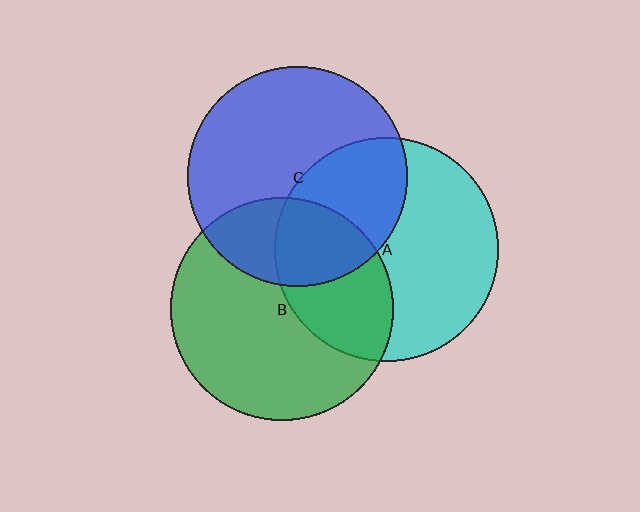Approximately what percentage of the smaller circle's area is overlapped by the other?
Approximately 40%.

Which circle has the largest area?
Circle A (cyan).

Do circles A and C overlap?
Yes.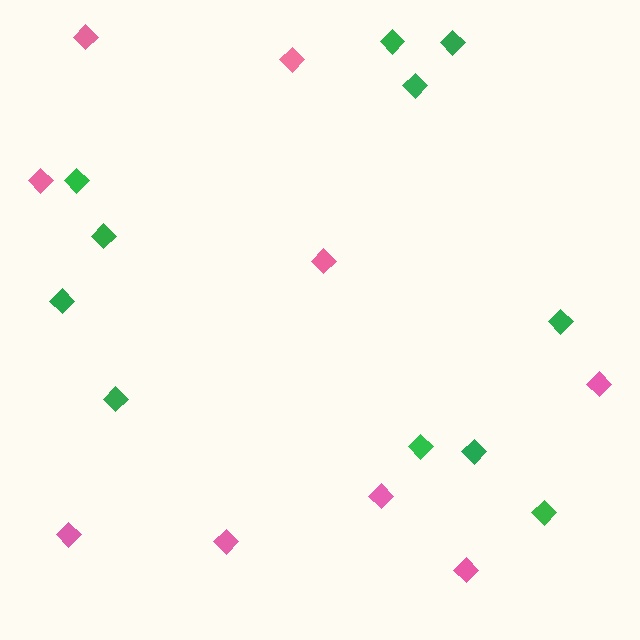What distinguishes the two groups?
There are 2 groups: one group of green diamonds (11) and one group of pink diamonds (9).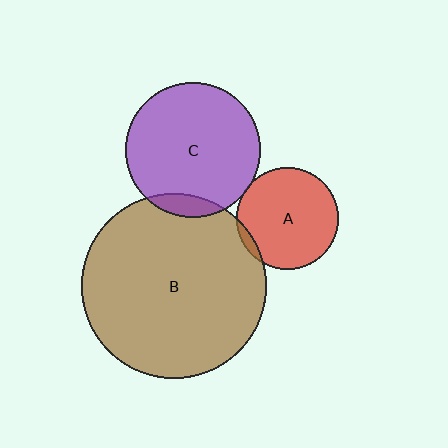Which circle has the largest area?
Circle B (brown).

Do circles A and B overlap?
Yes.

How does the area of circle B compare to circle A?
Approximately 3.3 times.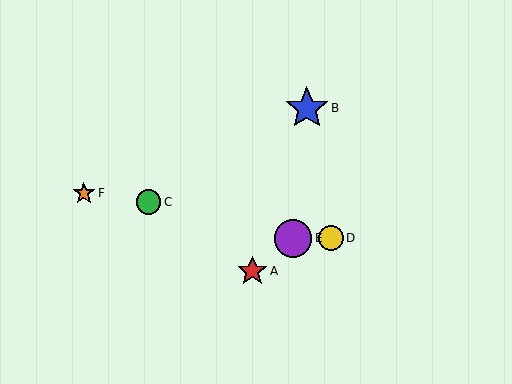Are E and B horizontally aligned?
No, E is at y≈238 and B is at y≈108.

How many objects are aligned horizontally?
2 objects (D, E) are aligned horizontally.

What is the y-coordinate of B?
Object B is at y≈108.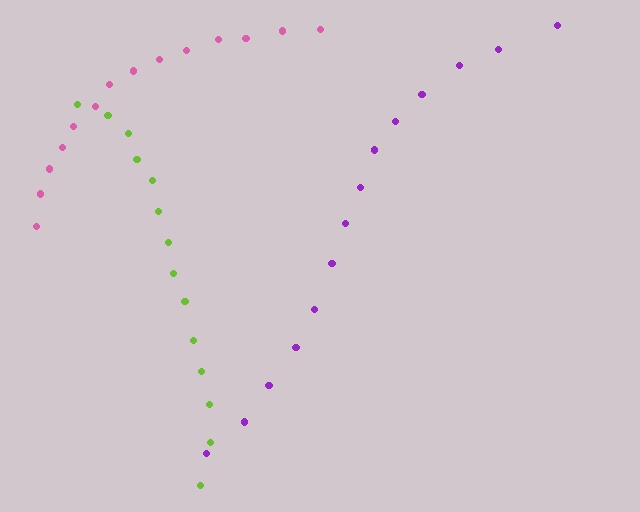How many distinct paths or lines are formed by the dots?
There are 3 distinct paths.